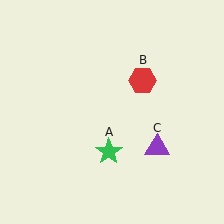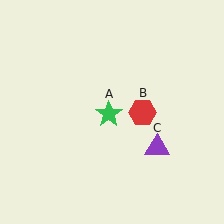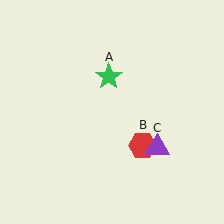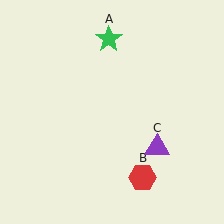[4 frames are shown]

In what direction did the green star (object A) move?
The green star (object A) moved up.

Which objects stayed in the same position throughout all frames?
Purple triangle (object C) remained stationary.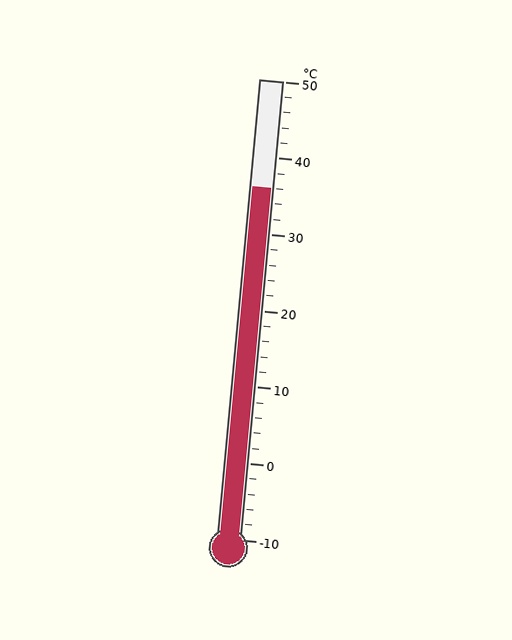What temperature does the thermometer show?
The thermometer shows approximately 36°C.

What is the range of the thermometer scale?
The thermometer scale ranges from -10°C to 50°C.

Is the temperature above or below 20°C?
The temperature is above 20°C.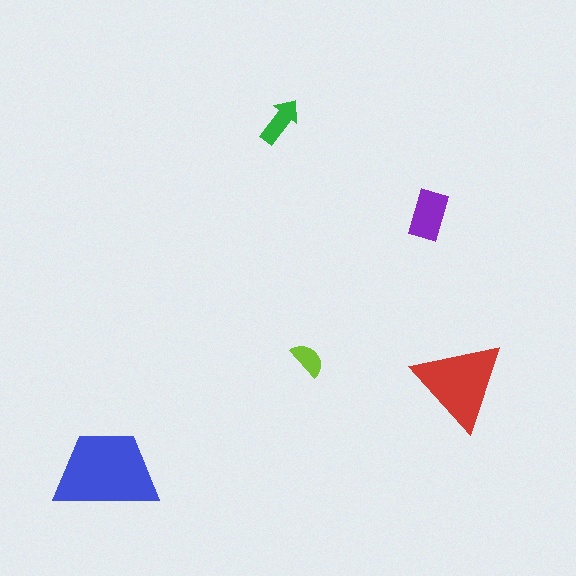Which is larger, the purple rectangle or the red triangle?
The red triangle.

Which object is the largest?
The blue trapezoid.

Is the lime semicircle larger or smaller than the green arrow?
Smaller.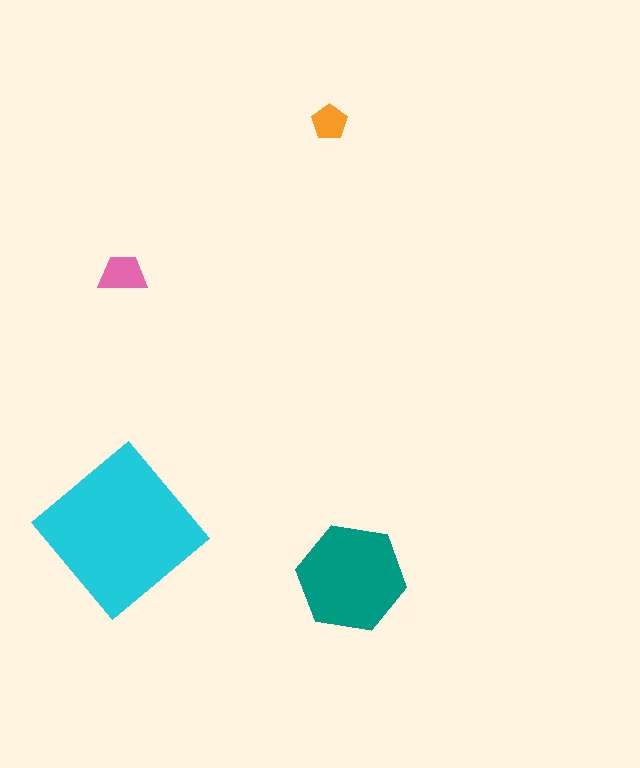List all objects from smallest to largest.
The orange pentagon, the pink trapezoid, the teal hexagon, the cyan diamond.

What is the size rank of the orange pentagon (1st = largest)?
4th.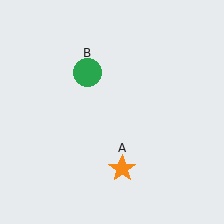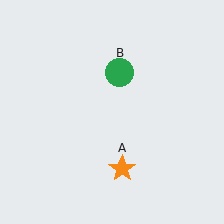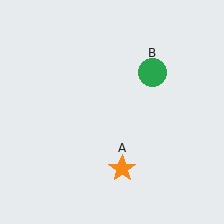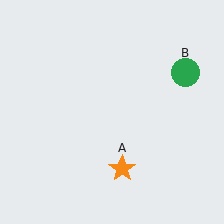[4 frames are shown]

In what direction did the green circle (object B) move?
The green circle (object B) moved right.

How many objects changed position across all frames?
1 object changed position: green circle (object B).